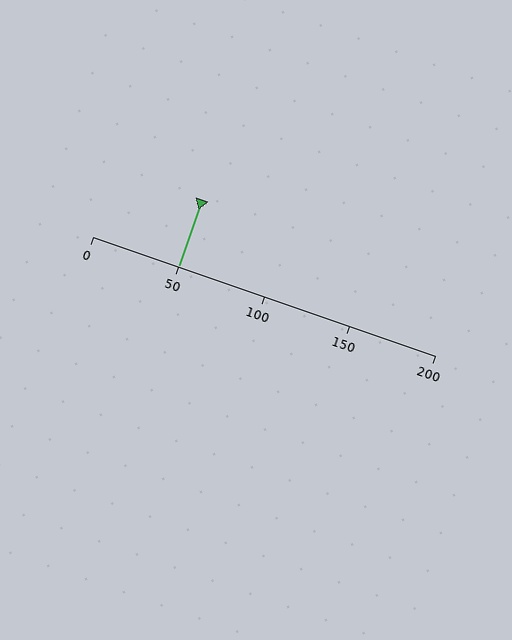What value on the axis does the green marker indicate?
The marker indicates approximately 50.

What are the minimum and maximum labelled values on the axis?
The axis runs from 0 to 200.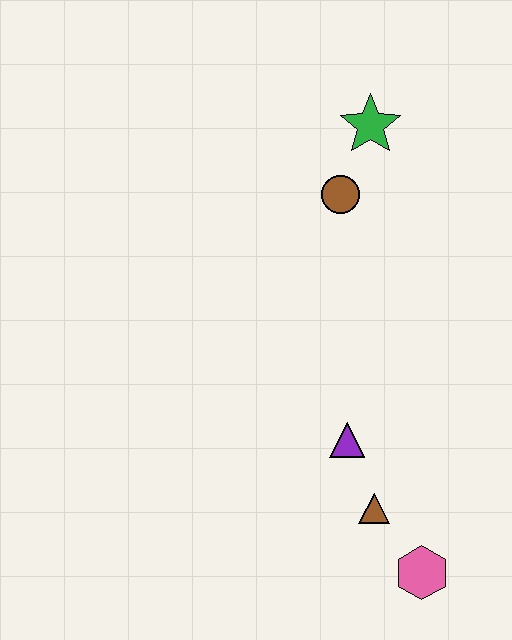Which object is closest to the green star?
The brown circle is closest to the green star.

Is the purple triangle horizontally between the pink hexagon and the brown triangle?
No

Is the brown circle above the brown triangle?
Yes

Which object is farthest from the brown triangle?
The green star is farthest from the brown triangle.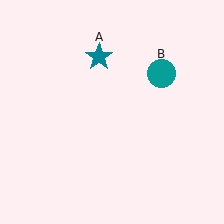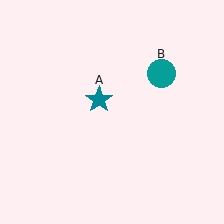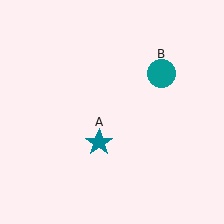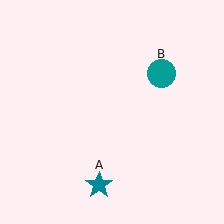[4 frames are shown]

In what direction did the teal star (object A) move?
The teal star (object A) moved down.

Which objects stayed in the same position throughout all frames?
Teal circle (object B) remained stationary.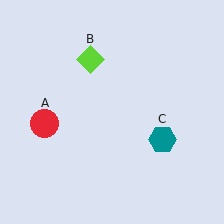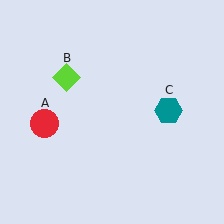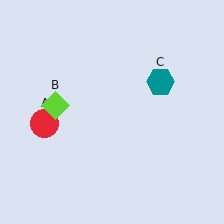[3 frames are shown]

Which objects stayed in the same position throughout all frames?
Red circle (object A) remained stationary.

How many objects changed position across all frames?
2 objects changed position: lime diamond (object B), teal hexagon (object C).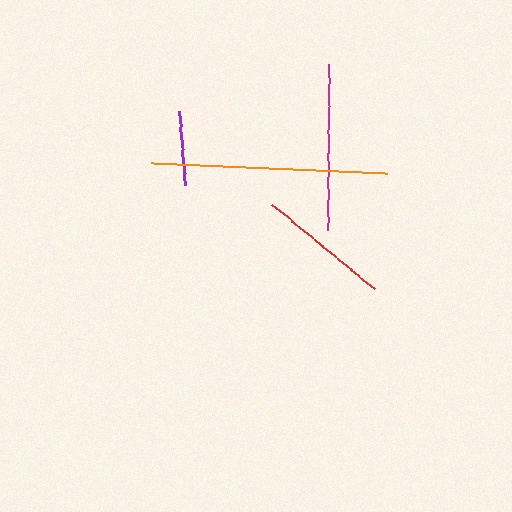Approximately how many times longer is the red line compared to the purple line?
The red line is approximately 1.8 times the length of the purple line.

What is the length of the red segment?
The red segment is approximately 133 pixels long.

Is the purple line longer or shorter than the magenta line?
The magenta line is longer than the purple line.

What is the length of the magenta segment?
The magenta segment is approximately 166 pixels long.